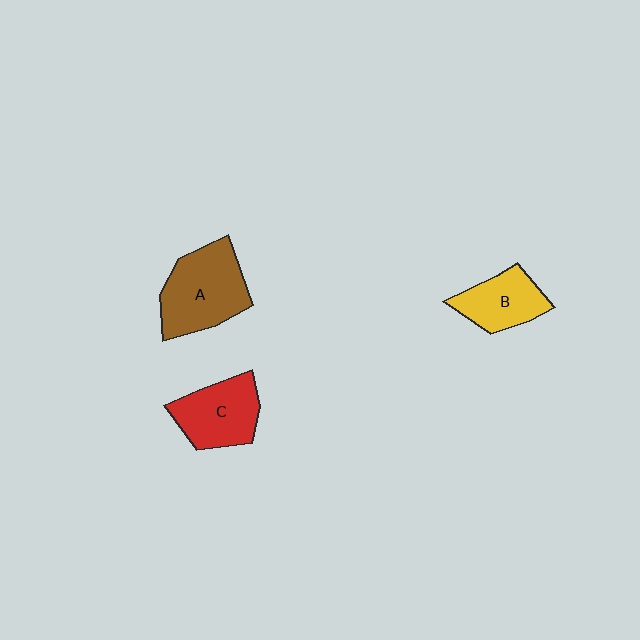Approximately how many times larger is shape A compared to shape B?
Approximately 1.5 times.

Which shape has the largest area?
Shape A (brown).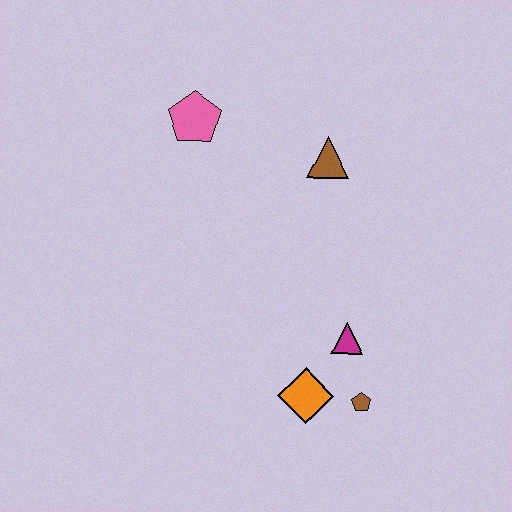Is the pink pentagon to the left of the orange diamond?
Yes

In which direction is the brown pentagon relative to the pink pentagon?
The brown pentagon is below the pink pentagon.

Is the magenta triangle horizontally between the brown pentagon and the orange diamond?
Yes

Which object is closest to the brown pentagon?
The orange diamond is closest to the brown pentagon.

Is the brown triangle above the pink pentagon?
No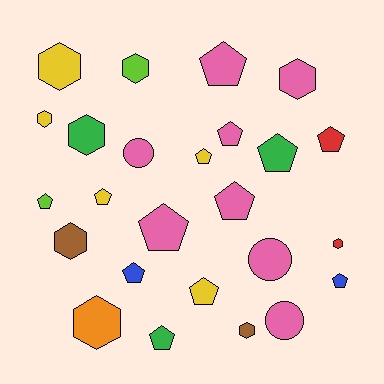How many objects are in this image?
There are 25 objects.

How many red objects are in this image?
There are 2 red objects.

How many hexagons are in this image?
There are 9 hexagons.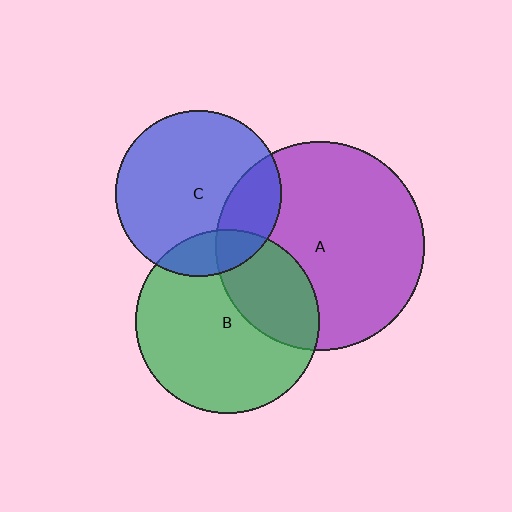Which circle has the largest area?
Circle A (purple).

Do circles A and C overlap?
Yes.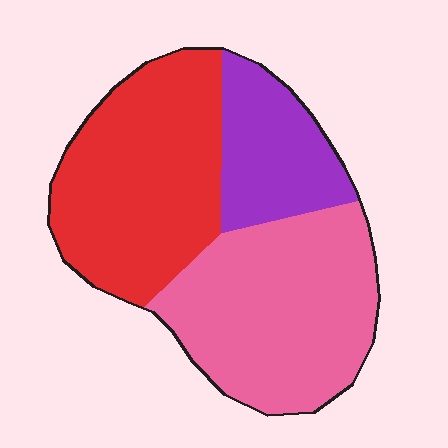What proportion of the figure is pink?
Pink covers 41% of the figure.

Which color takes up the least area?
Purple, at roughly 20%.